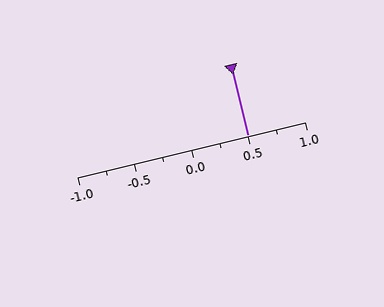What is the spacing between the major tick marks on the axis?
The major ticks are spaced 0.5 apart.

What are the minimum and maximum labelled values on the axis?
The axis runs from -1.0 to 1.0.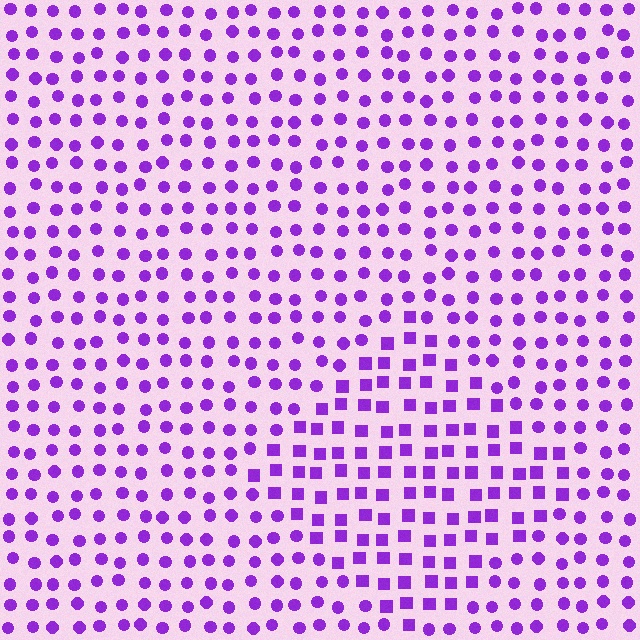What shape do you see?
I see a diamond.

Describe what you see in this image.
The image is filled with small purple elements arranged in a uniform grid. A diamond-shaped region contains squares, while the surrounding area contains circles. The boundary is defined purely by the change in element shape.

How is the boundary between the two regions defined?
The boundary is defined by a change in element shape: squares inside vs. circles outside. All elements share the same color and spacing.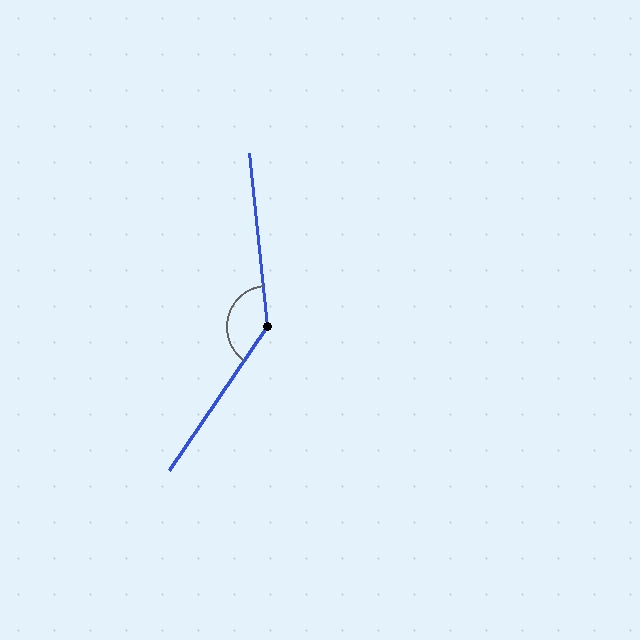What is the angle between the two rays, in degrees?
Approximately 140 degrees.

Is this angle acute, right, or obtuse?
It is obtuse.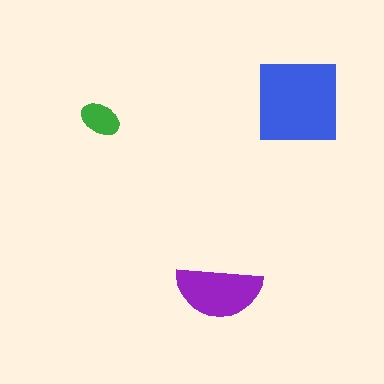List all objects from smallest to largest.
The green ellipse, the purple semicircle, the blue square.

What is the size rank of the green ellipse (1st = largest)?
3rd.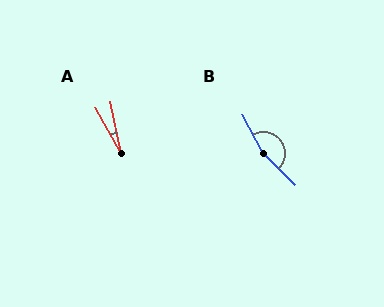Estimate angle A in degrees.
Approximately 17 degrees.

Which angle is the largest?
B, at approximately 163 degrees.